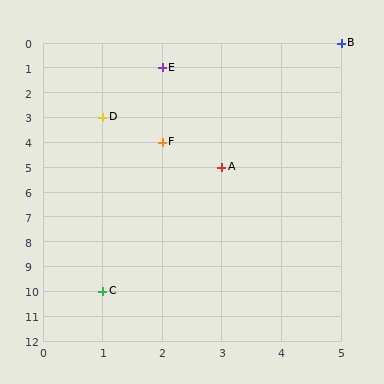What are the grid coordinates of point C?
Point C is at grid coordinates (1, 10).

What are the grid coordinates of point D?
Point D is at grid coordinates (1, 3).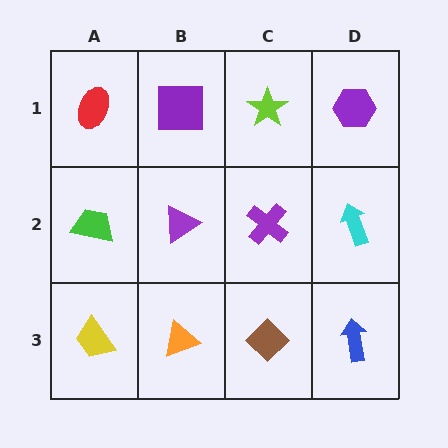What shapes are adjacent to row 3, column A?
A green trapezoid (row 2, column A), an orange triangle (row 3, column B).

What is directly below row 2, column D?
A blue arrow.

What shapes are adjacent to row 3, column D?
A cyan arrow (row 2, column D), a brown diamond (row 3, column C).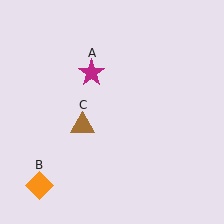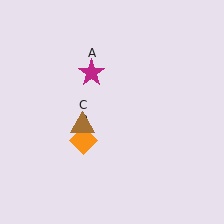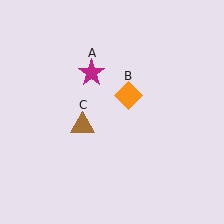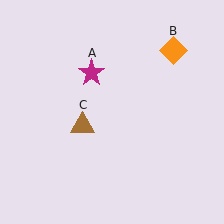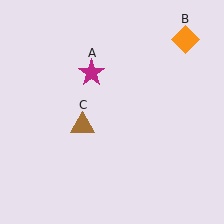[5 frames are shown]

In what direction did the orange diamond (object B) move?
The orange diamond (object B) moved up and to the right.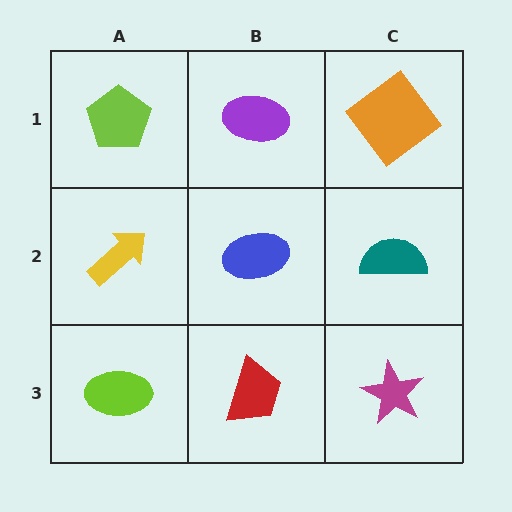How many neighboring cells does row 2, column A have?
3.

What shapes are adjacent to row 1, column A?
A yellow arrow (row 2, column A), a purple ellipse (row 1, column B).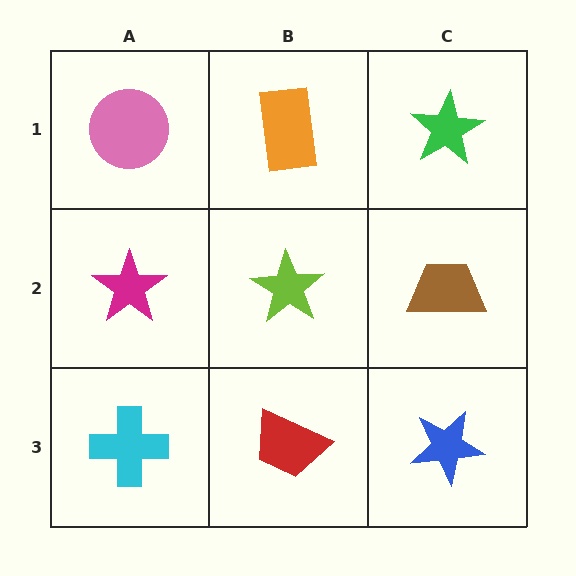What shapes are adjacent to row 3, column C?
A brown trapezoid (row 2, column C), a red trapezoid (row 3, column B).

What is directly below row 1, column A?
A magenta star.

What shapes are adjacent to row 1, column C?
A brown trapezoid (row 2, column C), an orange rectangle (row 1, column B).